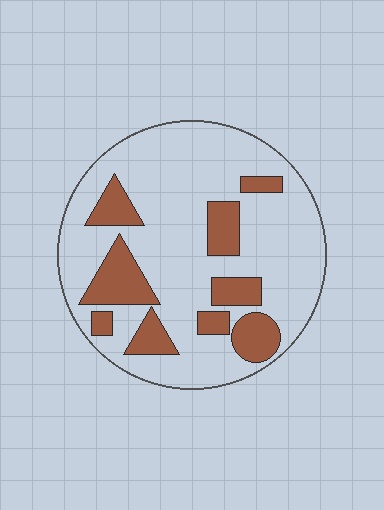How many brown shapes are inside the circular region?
9.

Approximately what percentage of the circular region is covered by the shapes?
Approximately 25%.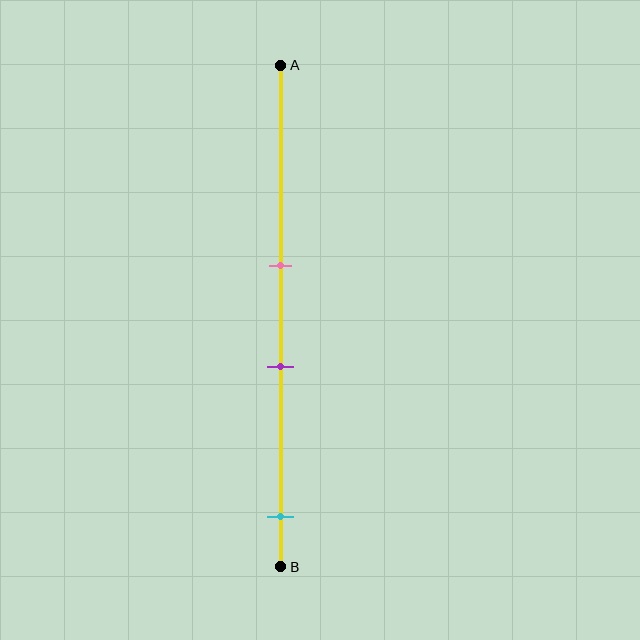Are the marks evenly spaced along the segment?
No, the marks are not evenly spaced.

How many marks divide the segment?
There are 3 marks dividing the segment.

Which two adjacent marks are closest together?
The pink and purple marks are the closest adjacent pair.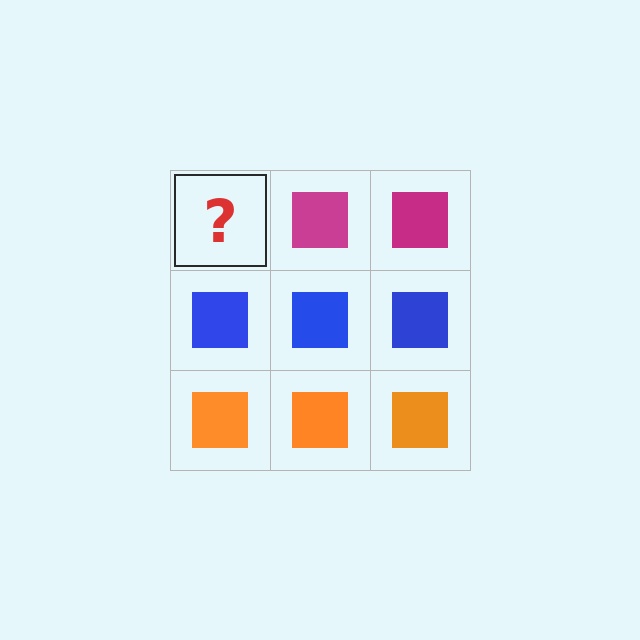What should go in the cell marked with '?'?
The missing cell should contain a magenta square.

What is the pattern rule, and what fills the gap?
The rule is that each row has a consistent color. The gap should be filled with a magenta square.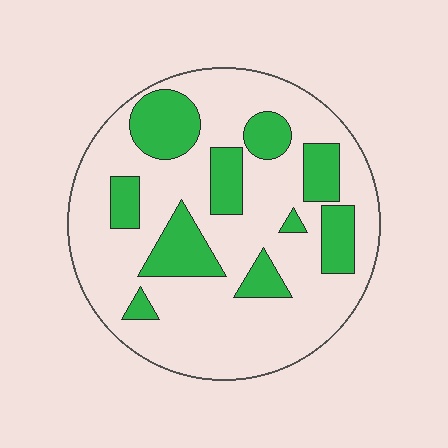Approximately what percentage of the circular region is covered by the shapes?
Approximately 25%.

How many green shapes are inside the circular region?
10.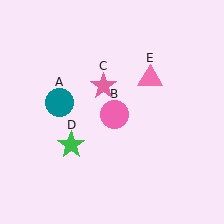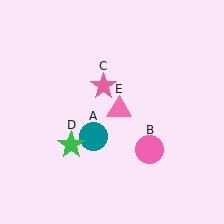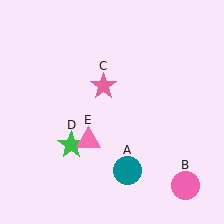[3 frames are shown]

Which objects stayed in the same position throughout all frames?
Pink star (object C) and green star (object D) remained stationary.